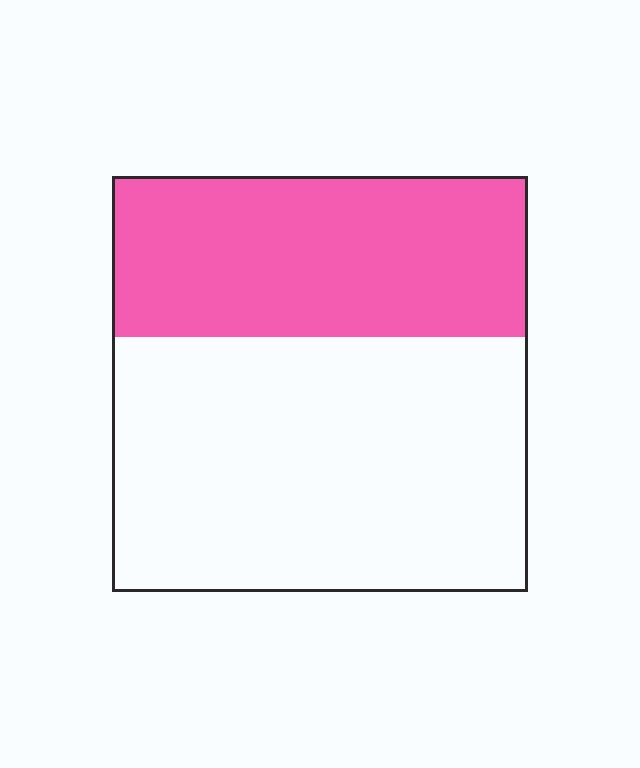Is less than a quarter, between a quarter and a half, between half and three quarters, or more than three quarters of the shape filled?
Between a quarter and a half.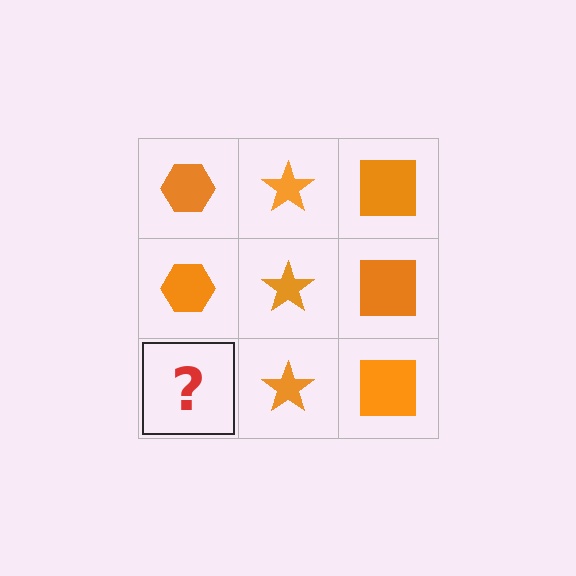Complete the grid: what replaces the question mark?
The question mark should be replaced with an orange hexagon.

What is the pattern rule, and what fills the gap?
The rule is that each column has a consistent shape. The gap should be filled with an orange hexagon.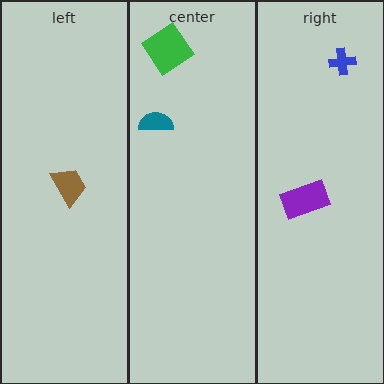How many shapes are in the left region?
1.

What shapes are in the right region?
The blue cross, the purple rectangle.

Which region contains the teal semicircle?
The center region.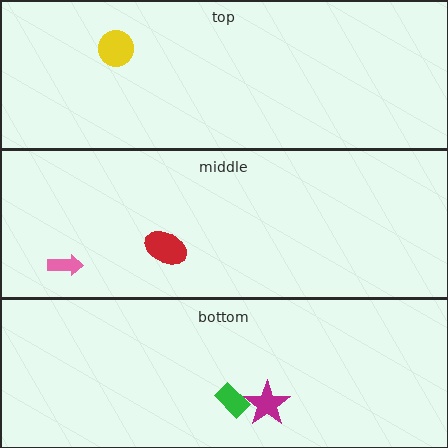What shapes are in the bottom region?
The green rectangle, the magenta star.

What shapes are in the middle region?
The red ellipse, the pink arrow.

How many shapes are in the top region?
1.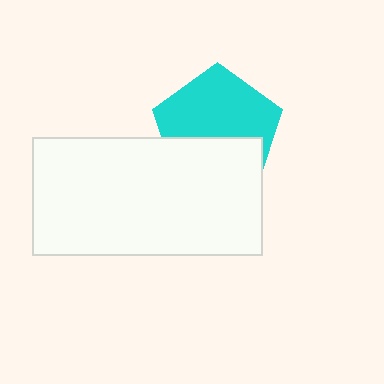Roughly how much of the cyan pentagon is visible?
About half of it is visible (roughly 60%).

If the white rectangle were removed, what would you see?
You would see the complete cyan pentagon.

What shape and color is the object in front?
The object in front is a white rectangle.